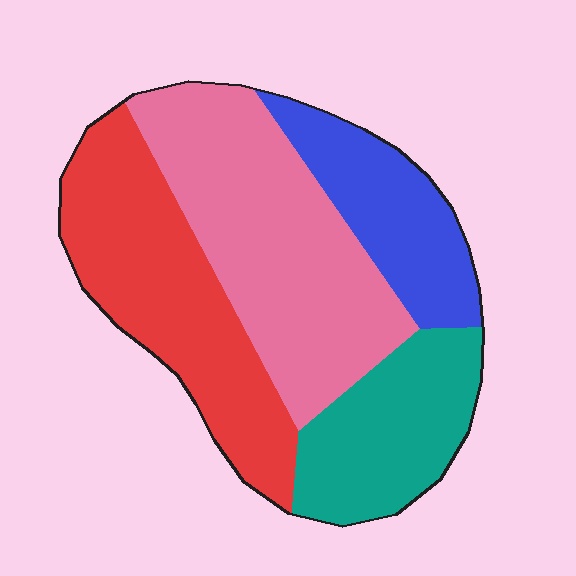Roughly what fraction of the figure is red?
Red covers 29% of the figure.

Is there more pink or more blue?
Pink.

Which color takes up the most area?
Pink, at roughly 35%.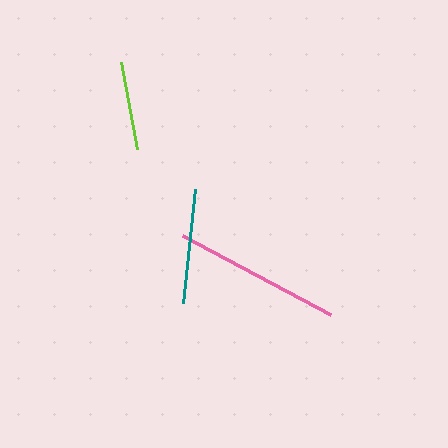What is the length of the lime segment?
The lime segment is approximately 88 pixels long.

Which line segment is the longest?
The pink line is the longest at approximately 168 pixels.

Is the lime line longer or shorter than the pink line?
The pink line is longer than the lime line.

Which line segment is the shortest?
The lime line is the shortest at approximately 88 pixels.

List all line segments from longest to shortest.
From longest to shortest: pink, teal, lime.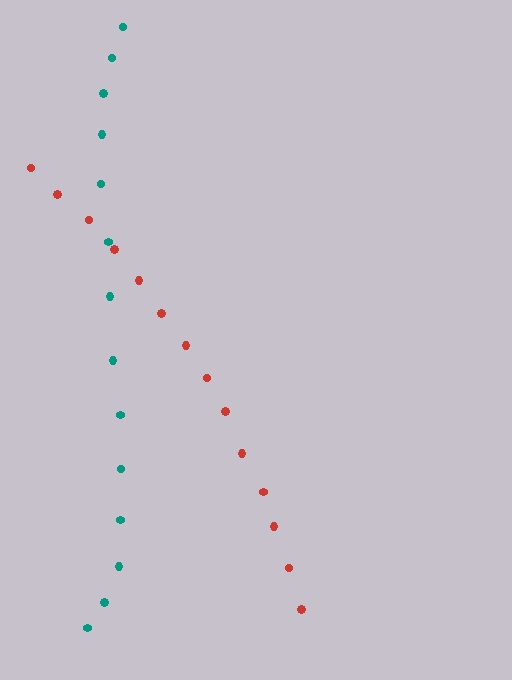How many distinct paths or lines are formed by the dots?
There are 2 distinct paths.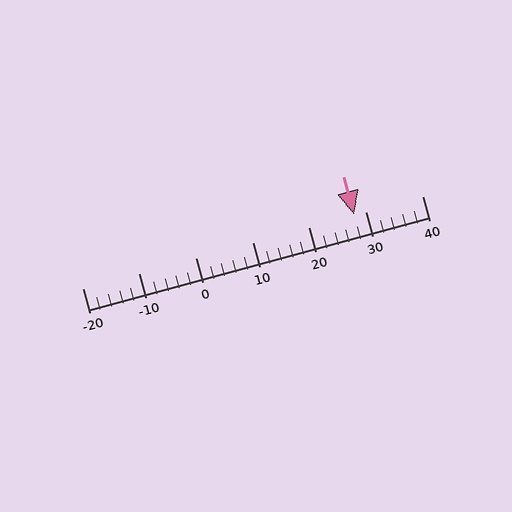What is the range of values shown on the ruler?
The ruler shows values from -20 to 40.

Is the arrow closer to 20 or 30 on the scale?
The arrow is closer to 30.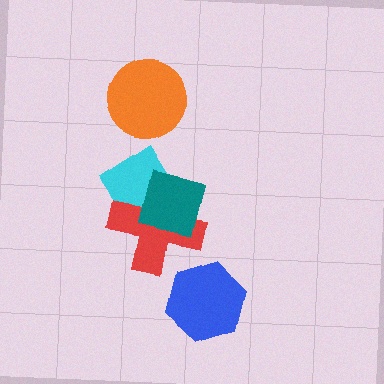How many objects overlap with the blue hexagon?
0 objects overlap with the blue hexagon.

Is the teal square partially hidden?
No, no other shape covers it.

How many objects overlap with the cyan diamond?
2 objects overlap with the cyan diamond.